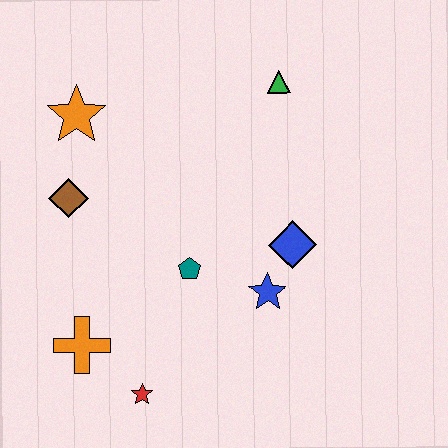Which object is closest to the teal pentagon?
The blue star is closest to the teal pentagon.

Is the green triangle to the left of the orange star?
No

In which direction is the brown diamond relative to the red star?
The brown diamond is above the red star.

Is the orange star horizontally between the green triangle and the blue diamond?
No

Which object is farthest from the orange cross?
The green triangle is farthest from the orange cross.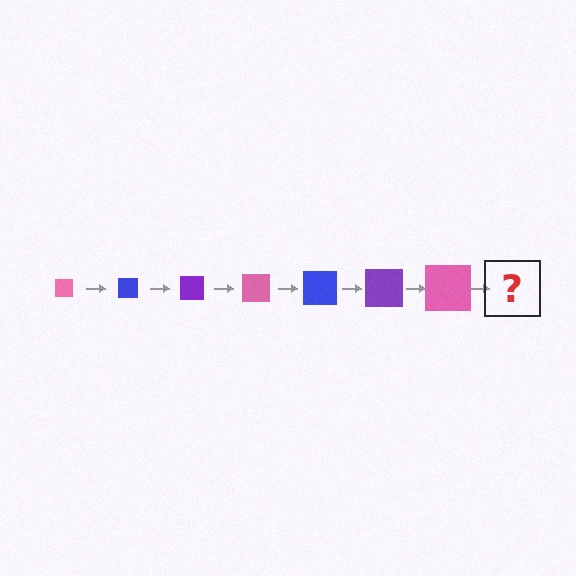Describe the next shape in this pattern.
It should be a blue square, larger than the previous one.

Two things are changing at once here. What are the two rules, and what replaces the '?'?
The two rules are that the square grows larger each step and the color cycles through pink, blue, and purple. The '?' should be a blue square, larger than the previous one.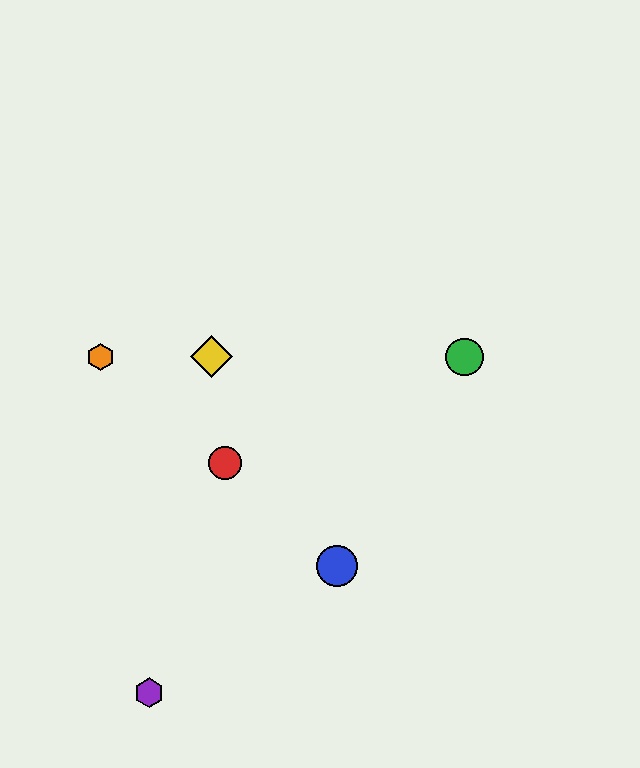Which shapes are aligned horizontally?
The green circle, the yellow diamond, the orange hexagon are aligned horizontally.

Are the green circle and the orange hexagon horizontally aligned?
Yes, both are at y≈357.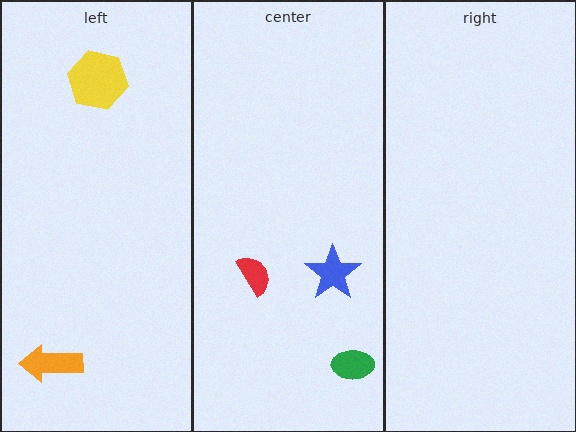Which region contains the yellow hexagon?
The left region.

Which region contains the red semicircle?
The center region.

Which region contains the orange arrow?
The left region.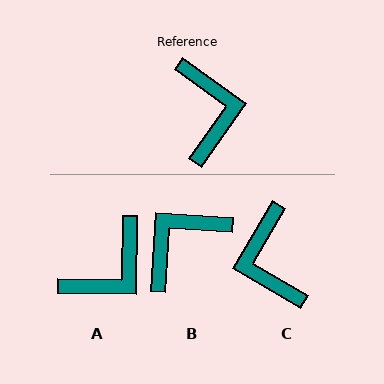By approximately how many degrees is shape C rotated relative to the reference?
Approximately 175 degrees clockwise.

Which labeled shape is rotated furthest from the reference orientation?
C, about 175 degrees away.